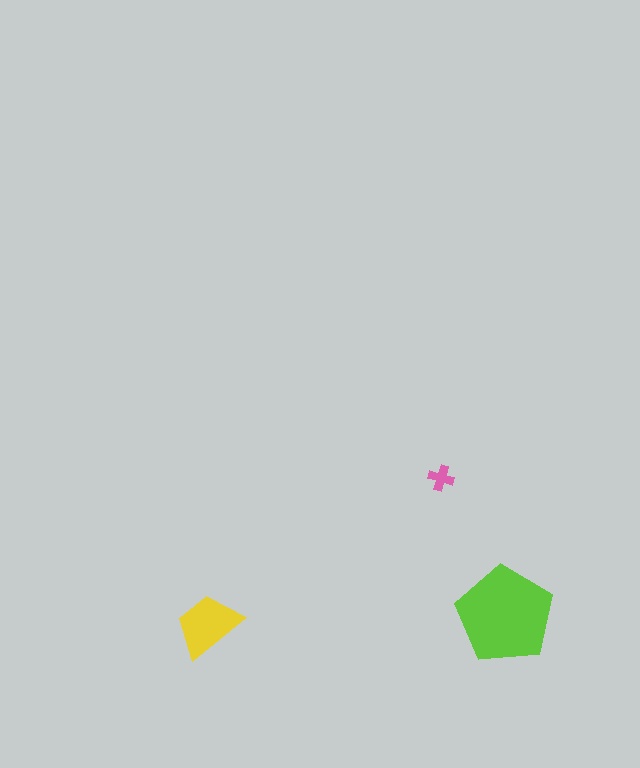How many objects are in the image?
There are 3 objects in the image.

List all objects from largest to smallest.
The lime pentagon, the yellow trapezoid, the pink cross.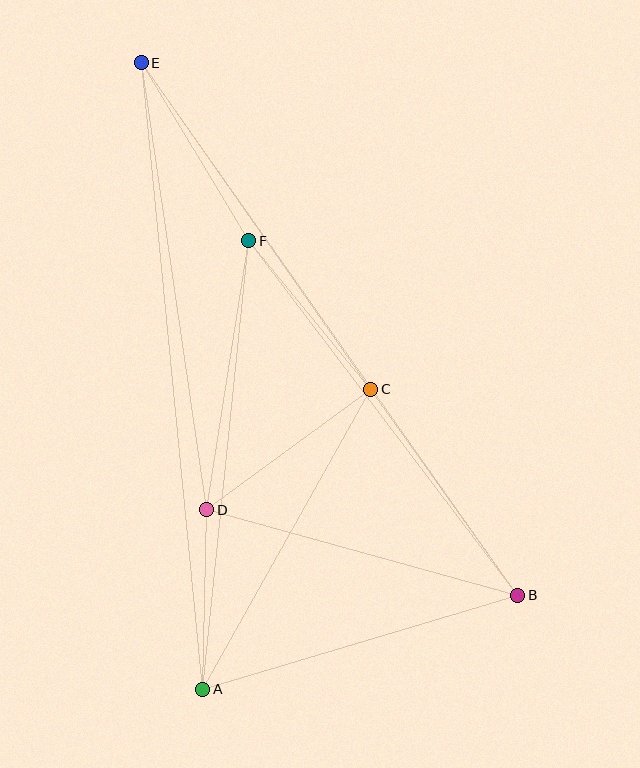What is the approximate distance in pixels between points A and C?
The distance between A and C is approximately 344 pixels.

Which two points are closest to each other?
Points A and D are closest to each other.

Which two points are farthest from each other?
Points B and E are farthest from each other.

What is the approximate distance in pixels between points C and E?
The distance between C and E is approximately 399 pixels.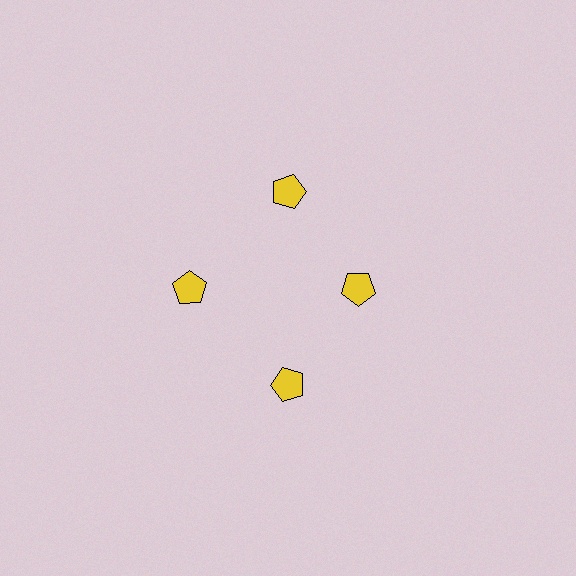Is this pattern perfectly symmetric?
No. The 4 yellow pentagons are arranged in a ring, but one element near the 3 o'clock position is pulled inward toward the center, breaking the 4-fold rotational symmetry.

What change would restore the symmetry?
The symmetry would be restored by moving it outward, back onto the ring so that all 4 pentagons sit at equal angles and equal distance from the center.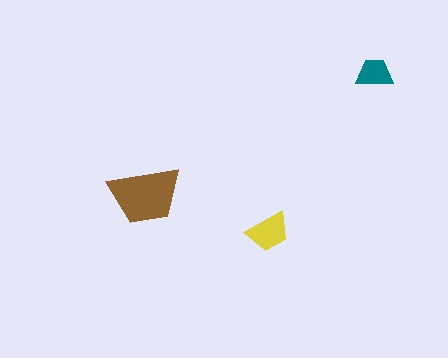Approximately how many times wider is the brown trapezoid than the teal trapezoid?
About 2 times wider.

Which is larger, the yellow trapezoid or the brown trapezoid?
The brown one.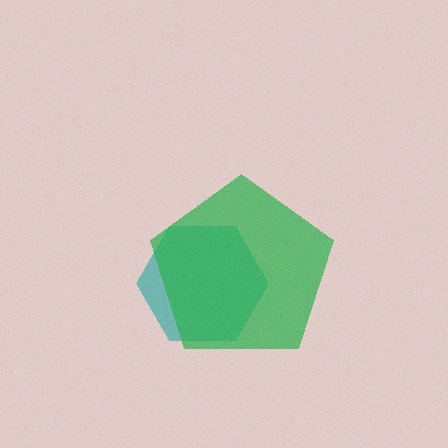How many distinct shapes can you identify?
There are 2 distinct shapes: a teal hexagon, a green pentagon.